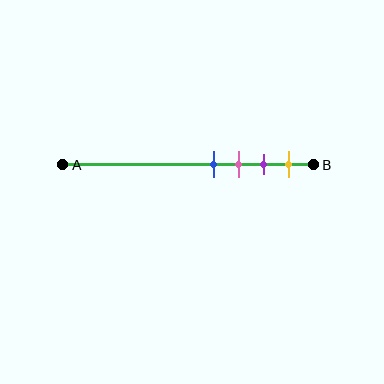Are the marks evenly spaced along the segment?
Yes, the marks are approximately evenly spaced.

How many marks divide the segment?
There are 4 marks dividing the segment.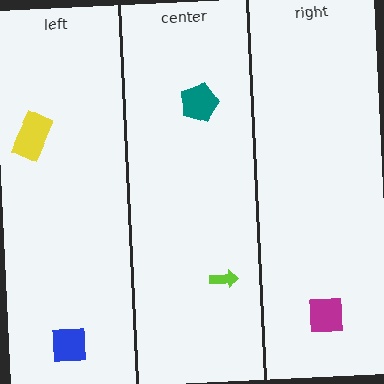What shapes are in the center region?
The lime arrow, the teal pentagon.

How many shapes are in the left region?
2.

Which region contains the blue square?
The left region.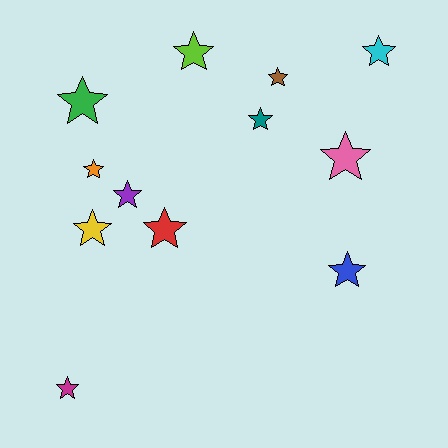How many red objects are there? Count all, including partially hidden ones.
There is 1 red object.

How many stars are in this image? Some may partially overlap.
There are 12 stars.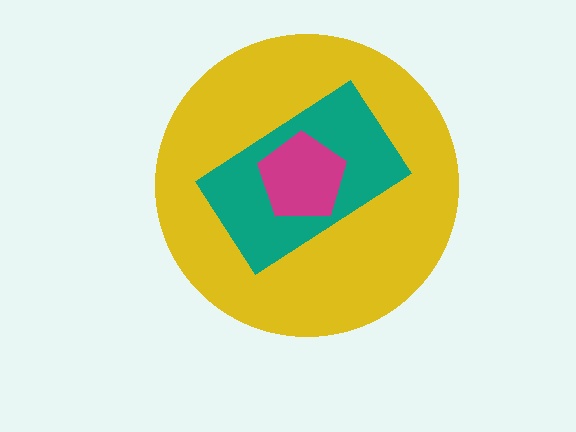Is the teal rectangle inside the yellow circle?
Yes.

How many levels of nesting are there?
3.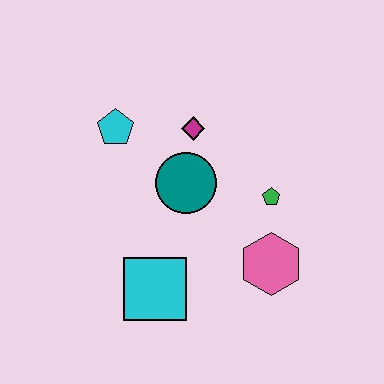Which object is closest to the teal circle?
The magenta diamond is closest to the teal circle.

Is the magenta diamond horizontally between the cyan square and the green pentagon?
Yes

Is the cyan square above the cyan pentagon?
No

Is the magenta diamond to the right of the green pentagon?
No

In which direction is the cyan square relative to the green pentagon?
The cyan square is to the left of the green pentagon.